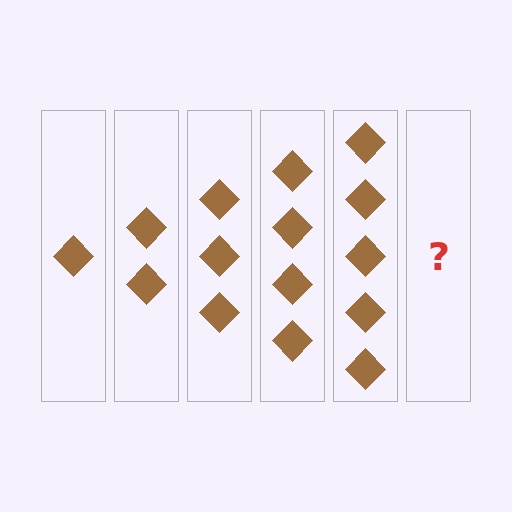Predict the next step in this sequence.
The next step is 6 diamonds.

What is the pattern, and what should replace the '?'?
The pattern is that each step adds one more diamond. The '?' should be 6 diamonds.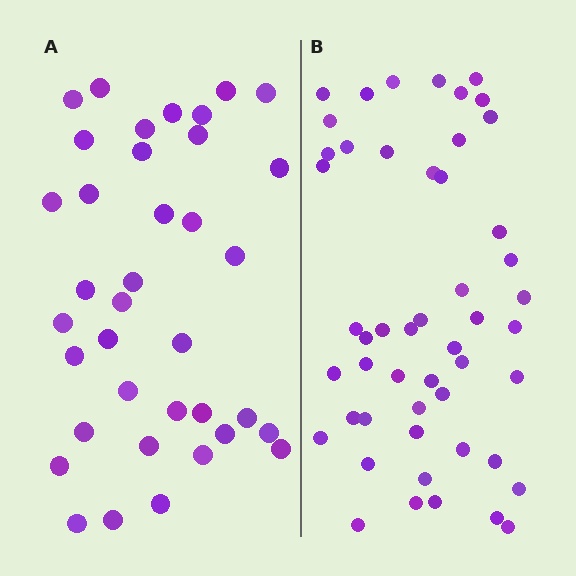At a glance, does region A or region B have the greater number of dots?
Region B (the right region) has more dots.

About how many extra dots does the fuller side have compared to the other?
Region B has approximately 15 more dots than region A.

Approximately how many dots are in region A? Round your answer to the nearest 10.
About 40 dots. (The exact count is 37, which rounds to 40.)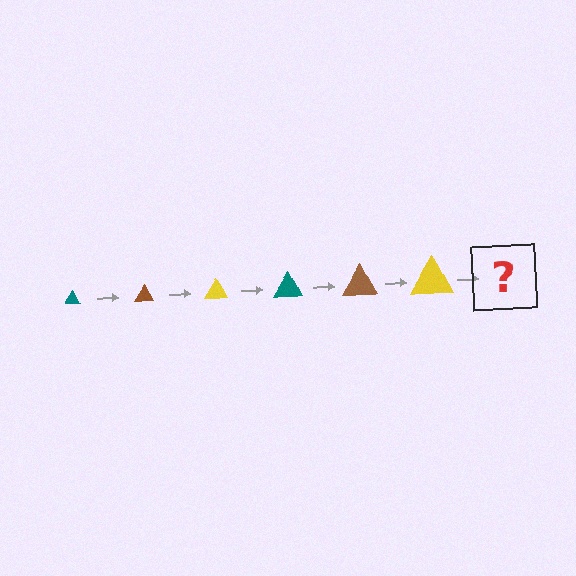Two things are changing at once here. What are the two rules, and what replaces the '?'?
The two rules are that the triangle grows larger each step and the color cycles through teal, brown, and yellow. The '?' should be a teal triangle, larger than the previous one.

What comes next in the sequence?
The next element should be a teal triangle, larger than the previous one.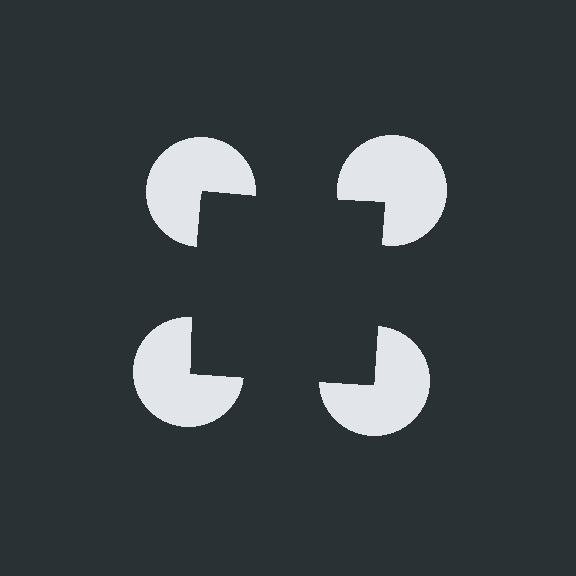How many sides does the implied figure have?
4 sides.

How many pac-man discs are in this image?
There are 4 — one at each vertex of the illusory square.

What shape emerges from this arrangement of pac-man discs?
An illusory square — its edges are inferred from the aligned wedge cuts in the pac-man discs, not physically drawn.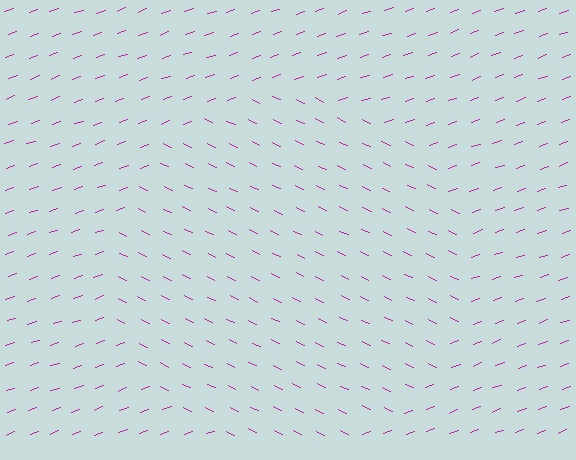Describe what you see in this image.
The image is filled with small magenta line segments. A circle region in the image has lines oriented differently from the surrounding lines, creating a visible texture boundary.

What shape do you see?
I see a circle.